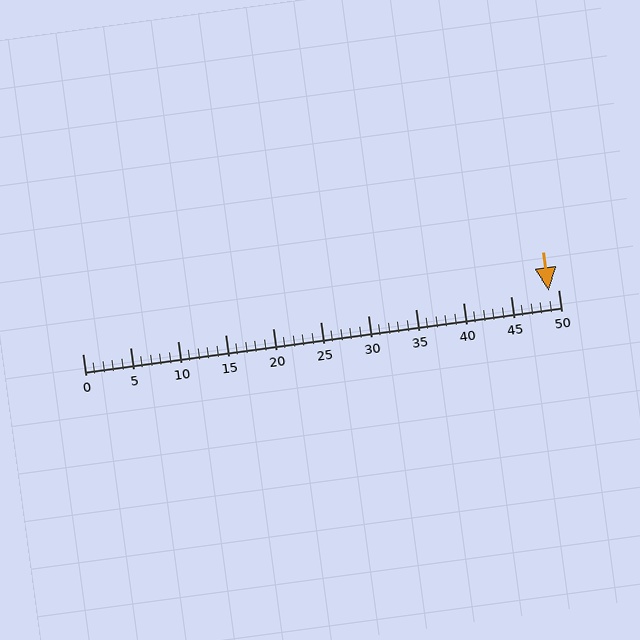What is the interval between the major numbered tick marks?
The major tick marks are spaced 5 units apart.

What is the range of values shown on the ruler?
The ruler shows values from 0 to 50.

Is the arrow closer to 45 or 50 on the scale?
The arrow is closer to 50.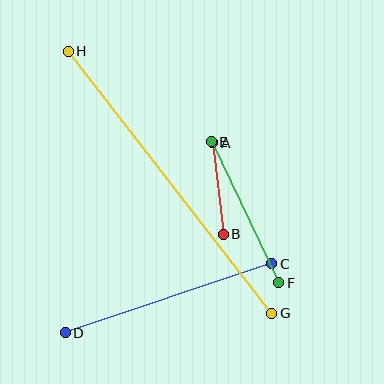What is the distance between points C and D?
The distance is approximately 217 pixels.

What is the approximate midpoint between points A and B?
The midpoint is at approximately (218, 188) pixels.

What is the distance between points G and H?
The distance is approximately 332 pixels.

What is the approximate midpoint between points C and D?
The midpoint is at approximately (168, 298) pixels.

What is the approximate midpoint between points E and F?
The midpoint is at approximately (245, 212) pixels.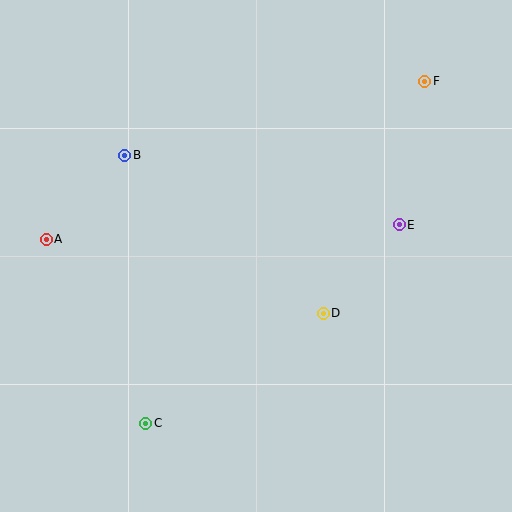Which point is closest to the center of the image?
Point D at (323, 313) is closest to the center.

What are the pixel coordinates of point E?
Point E is at (399, 225).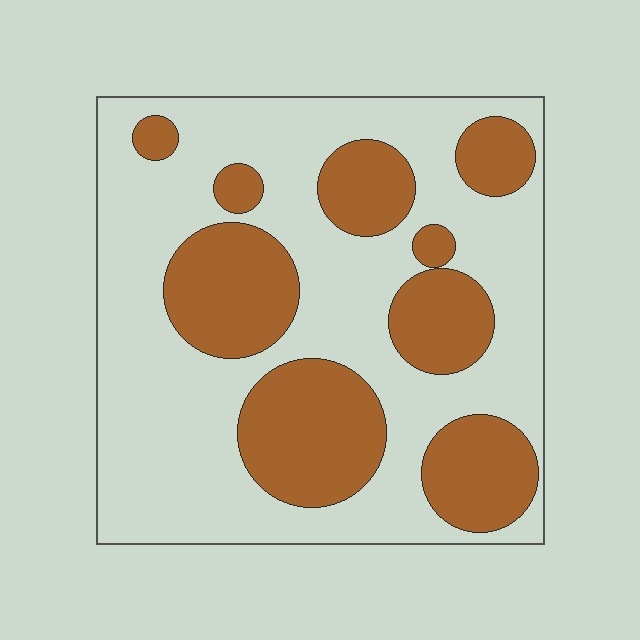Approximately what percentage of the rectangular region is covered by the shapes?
Approximately 35%.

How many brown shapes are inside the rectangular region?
9.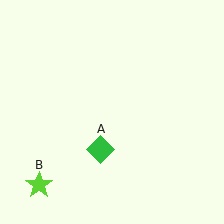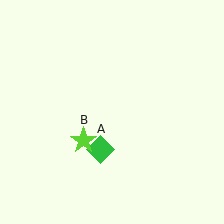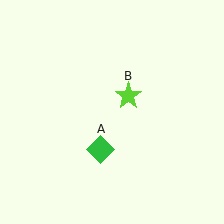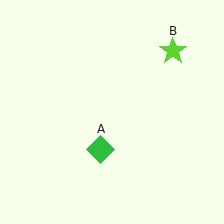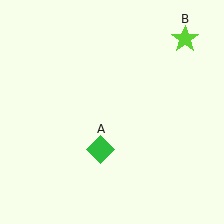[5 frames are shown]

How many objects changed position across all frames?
1 object changed position: lime star (object B).